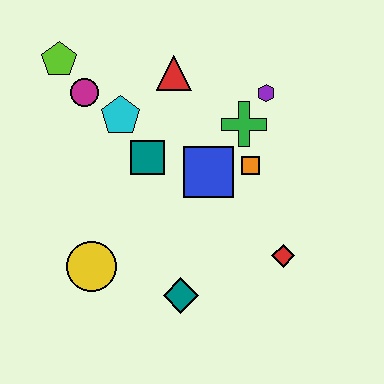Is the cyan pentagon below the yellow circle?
No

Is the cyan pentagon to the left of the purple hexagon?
Yes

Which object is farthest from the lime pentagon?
The red diamond is farthest from the lime pentagon.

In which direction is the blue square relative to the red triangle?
The blue square is below the red triangle.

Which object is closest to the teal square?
The cyan pentagon is closest to the teal square.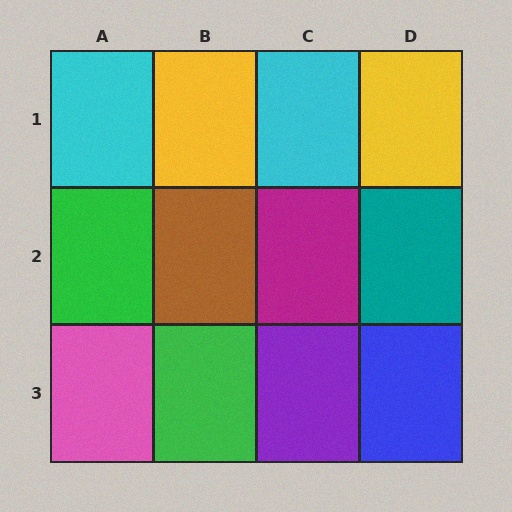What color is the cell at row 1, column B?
Yellow.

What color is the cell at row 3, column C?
Purple.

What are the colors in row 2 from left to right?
Green, brown, magenta, teal.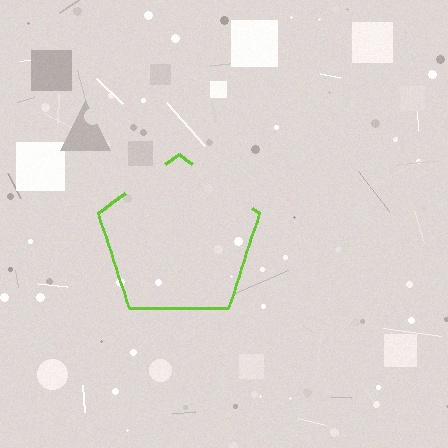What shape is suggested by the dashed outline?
The dashed outline suggests a pentagon.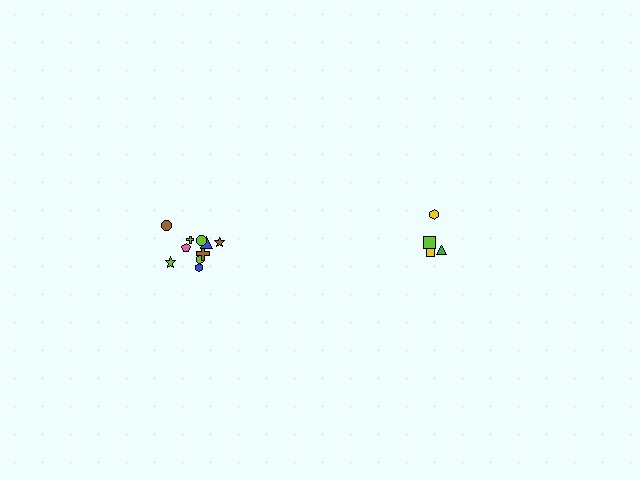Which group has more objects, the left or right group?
The left group.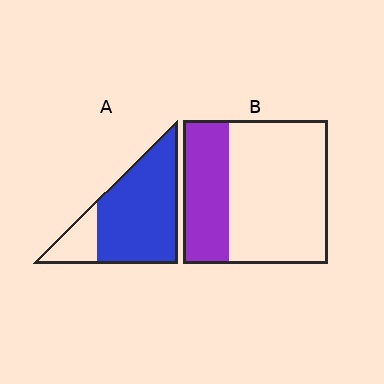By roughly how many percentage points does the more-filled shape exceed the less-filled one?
By roughly 50 percentage points (A over B).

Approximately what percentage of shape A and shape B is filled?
A is approximately 80% and B is approximately 30%.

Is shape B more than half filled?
No.